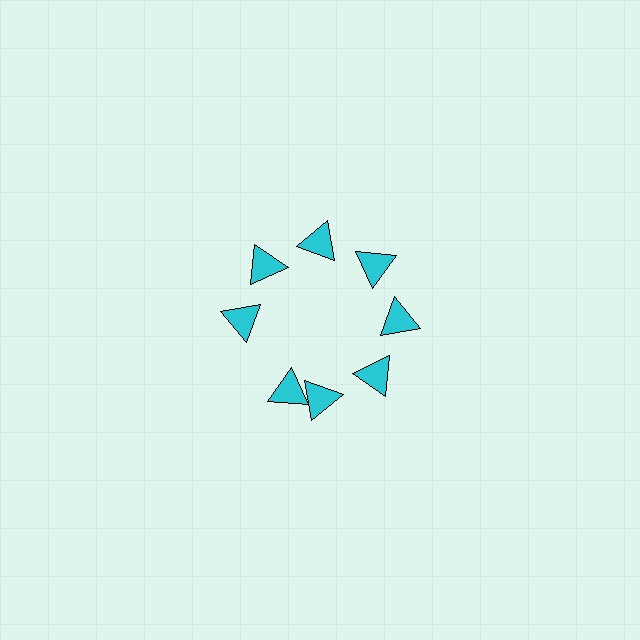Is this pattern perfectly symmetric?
No. The 8 cyan triangles are arranged in a ring, but one element near the 8 o'clock position is rotated out of alignment along the ring, breaking the 8-fold rotational symmetry.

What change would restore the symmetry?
The symmetry would be restored by rotating it back into even spacing with its neighbors so that all 8 triangles sit at equal angles and equal distance from the center.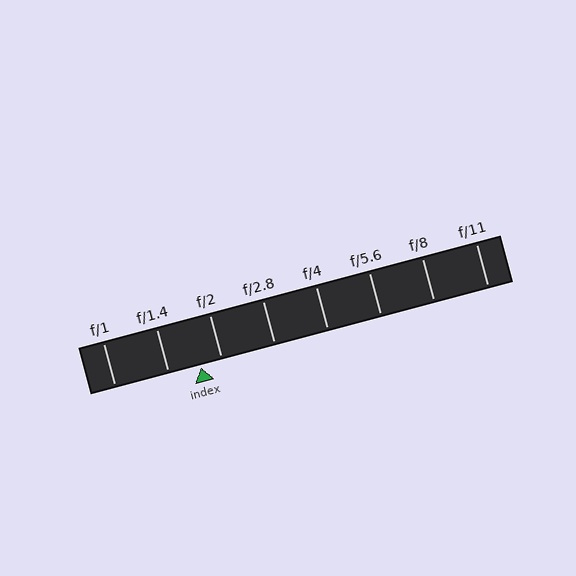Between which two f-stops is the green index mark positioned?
The index mark is between f/1.4 and f/2.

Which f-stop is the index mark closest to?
The index mark is closest to f/2.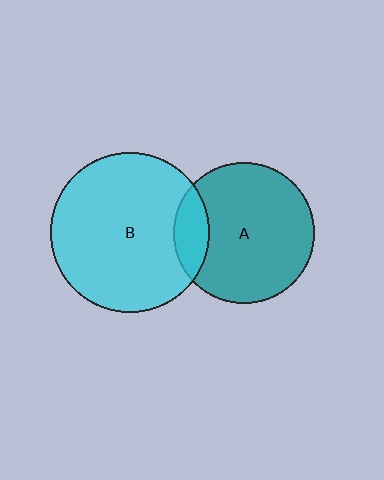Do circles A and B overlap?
Yes.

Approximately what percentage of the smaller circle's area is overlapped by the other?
Approximately 15%.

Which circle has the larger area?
Circle B (cyan).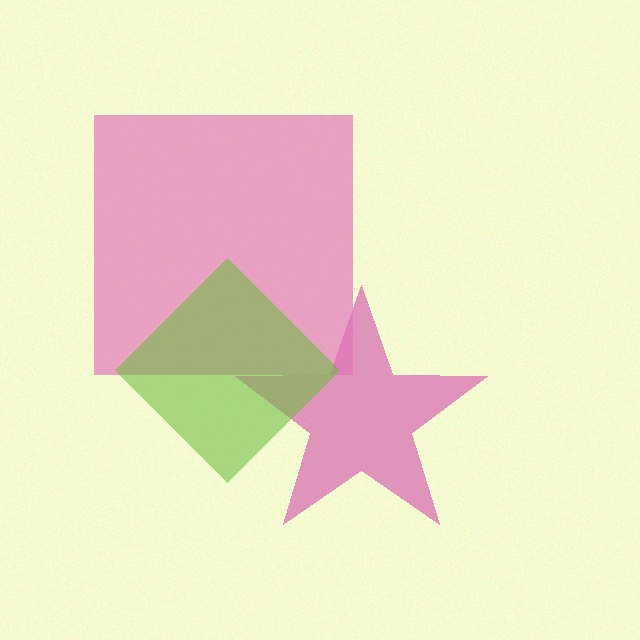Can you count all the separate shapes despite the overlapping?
Yes, there are 3 separate shapes.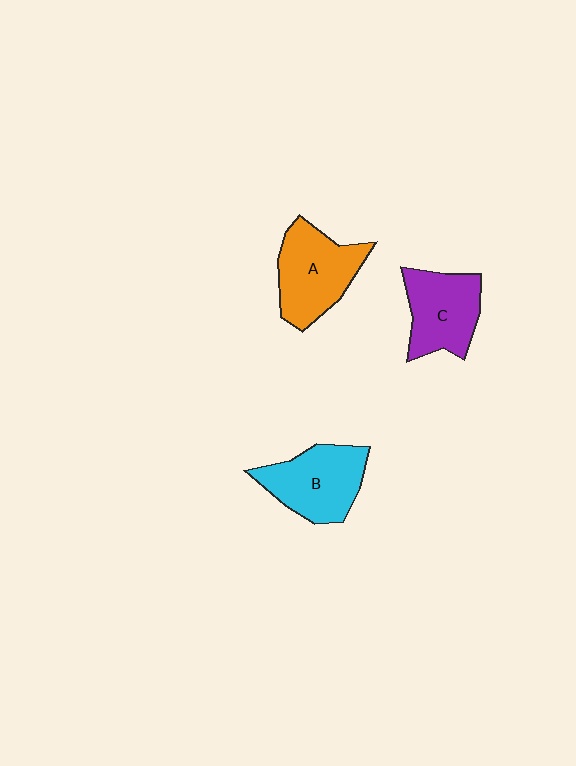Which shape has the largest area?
Shape A (orange).